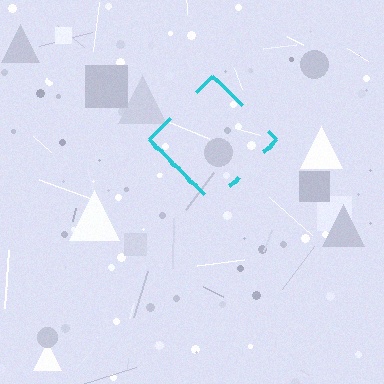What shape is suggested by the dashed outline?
The dashed outline suggests a diamond.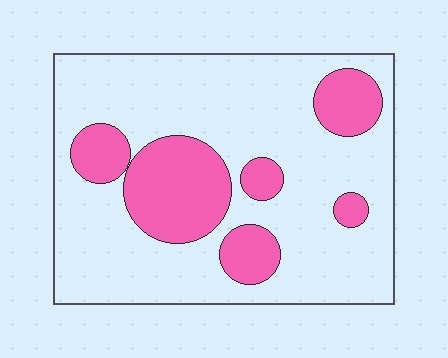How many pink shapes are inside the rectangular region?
6.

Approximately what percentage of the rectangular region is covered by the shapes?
Approximately 25%.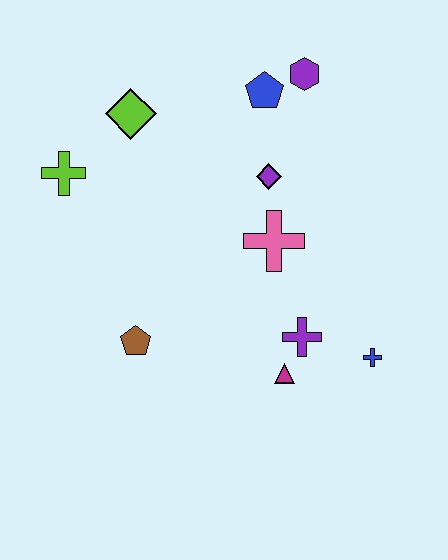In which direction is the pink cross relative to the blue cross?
The pink cross is above the blue cross.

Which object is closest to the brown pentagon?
The magenta triangle is closest to the brown pentagon.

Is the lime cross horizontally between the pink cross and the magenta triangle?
No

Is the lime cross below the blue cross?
No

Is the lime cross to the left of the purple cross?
Yes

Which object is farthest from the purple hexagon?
The brown pentagon is farthest from the purple hexagon.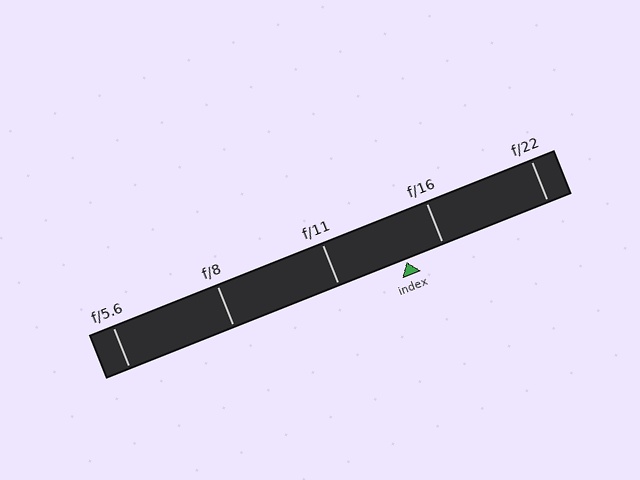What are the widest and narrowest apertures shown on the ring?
The widest aperture shown is f/5.6 and the narrowest is f/22.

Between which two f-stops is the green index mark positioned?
The index mark is between f/11 and f/16.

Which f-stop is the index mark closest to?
The index mark is closest to f/16.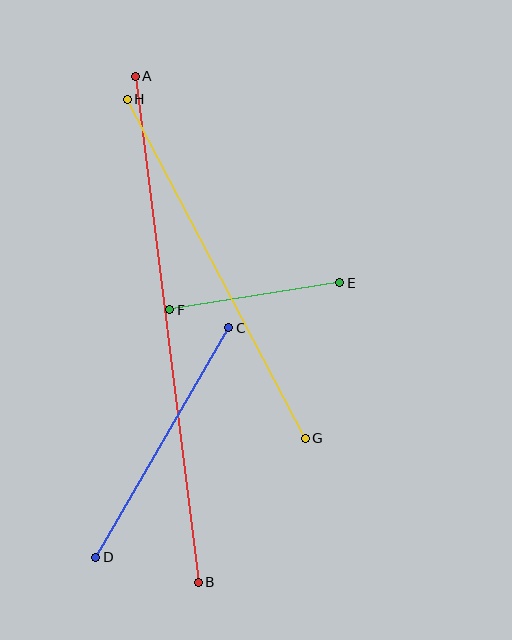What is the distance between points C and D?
The distance is approximately 265 pixels.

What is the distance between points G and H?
The distance is approximately 383 pixels.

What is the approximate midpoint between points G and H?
The midpoint is at approximately (216, 269) pixels.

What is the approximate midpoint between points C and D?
The midpoint is at approximately (162, 443) pixels.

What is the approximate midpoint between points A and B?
The midpoint is at approximately (167, 329) pixels.